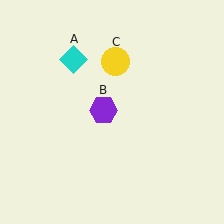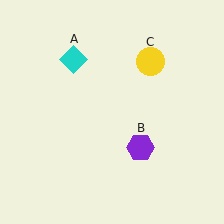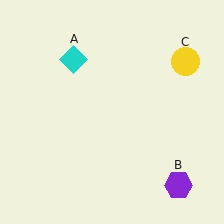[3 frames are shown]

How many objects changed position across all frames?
2 objects changed position: purple hexagon (object B), yellow circle (object C).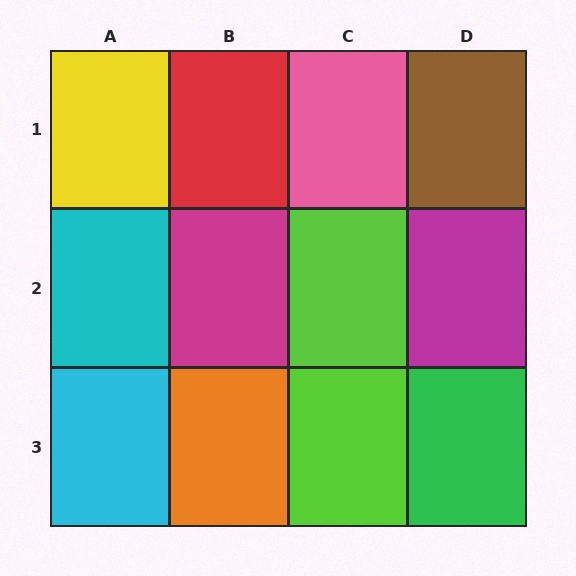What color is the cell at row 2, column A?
Cyan.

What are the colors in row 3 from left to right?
Cyan, orange, lime, green.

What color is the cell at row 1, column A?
Yellow.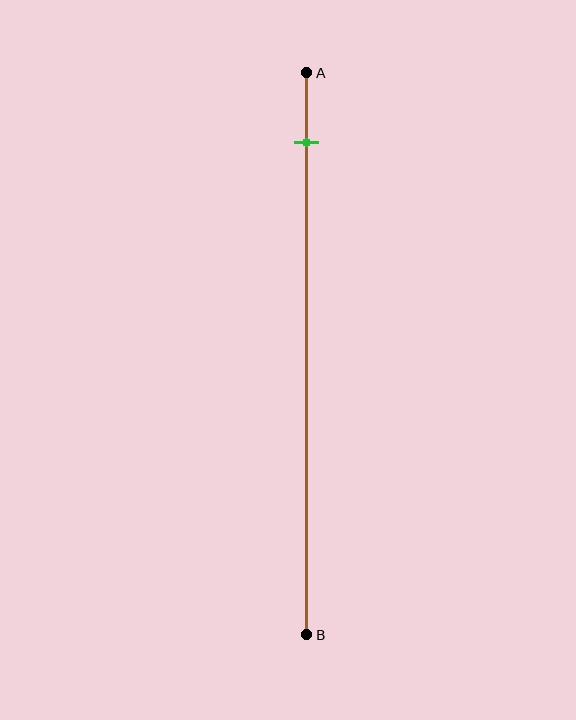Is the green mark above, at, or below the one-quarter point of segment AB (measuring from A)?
The green mark is above the one-quarter point of segment AB.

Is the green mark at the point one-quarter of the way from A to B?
No, the mark is at about 10% from A, not at the 25% one-quarter point.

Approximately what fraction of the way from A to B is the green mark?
The green mark is approximately 10% of the way from A to B.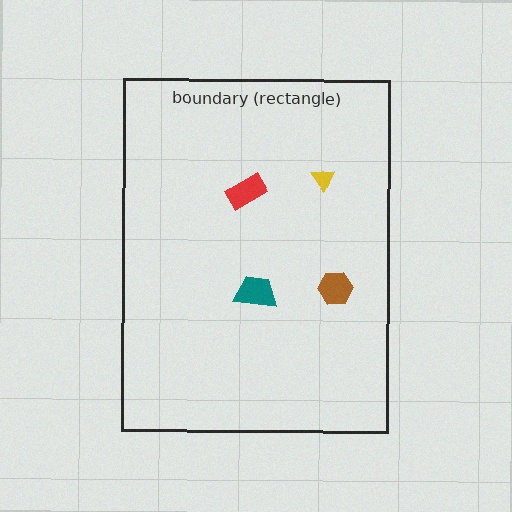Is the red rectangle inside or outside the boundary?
Inside.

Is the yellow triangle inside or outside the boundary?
Inside.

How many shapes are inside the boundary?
4 inside, 0 outside.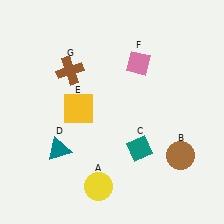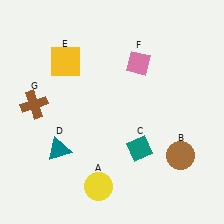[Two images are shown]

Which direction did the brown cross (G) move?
The brown cross (G) moved left.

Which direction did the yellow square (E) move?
The yellow square (E) moved up.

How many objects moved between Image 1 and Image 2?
2 objects moved between the two images.